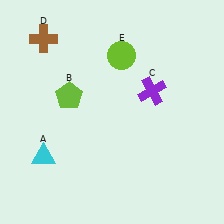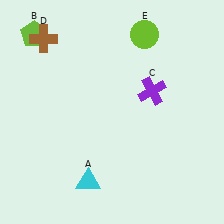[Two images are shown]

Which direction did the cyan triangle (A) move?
The cyan triangle (A) moved right.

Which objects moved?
The objects that moved are: the cyan triangle (A), the lime pentagon (B), the lime circle (E).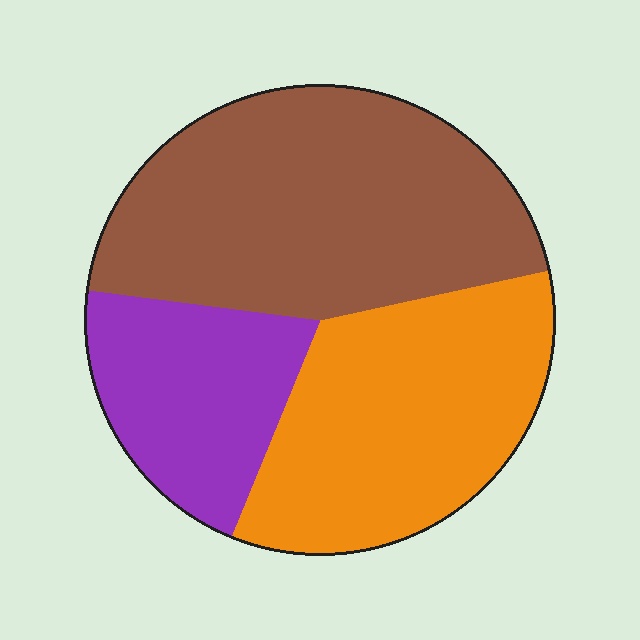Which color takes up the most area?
Brown, at roughly 45%.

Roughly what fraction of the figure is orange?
Orange covers around 35% of the figure.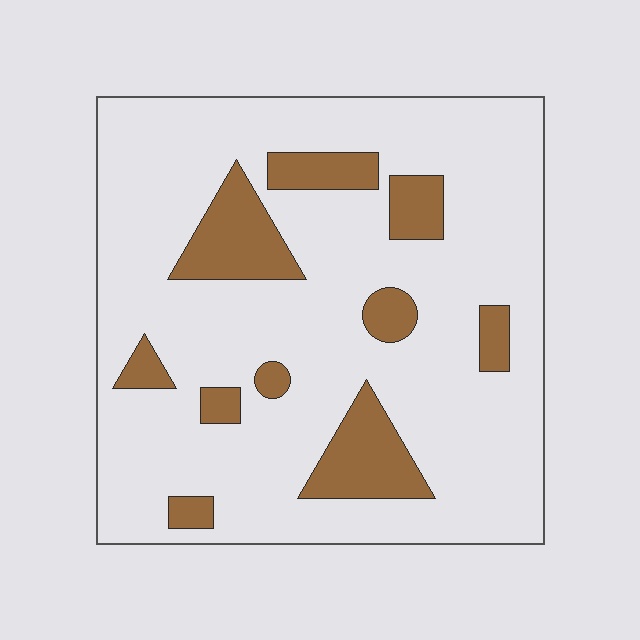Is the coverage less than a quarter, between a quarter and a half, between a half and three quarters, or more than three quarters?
Less than a quarter.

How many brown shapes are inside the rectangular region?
10.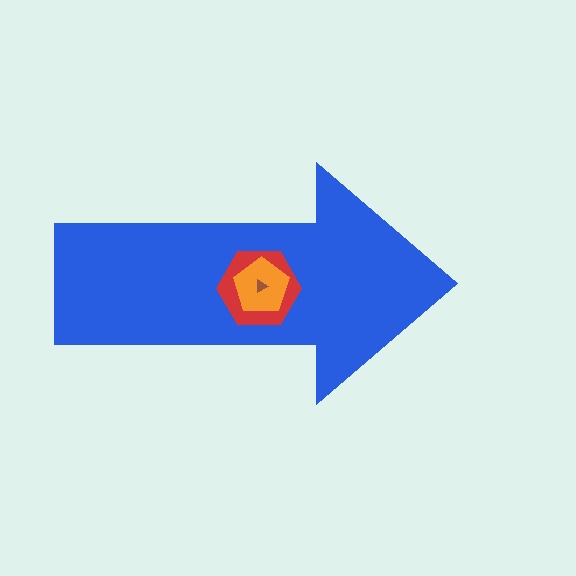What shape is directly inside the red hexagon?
The orange pentagon.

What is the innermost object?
The brown triangle.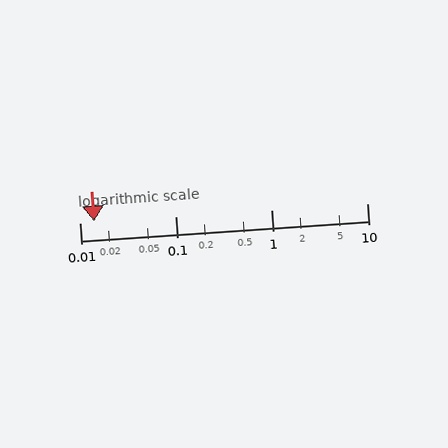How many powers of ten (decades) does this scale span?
The scale spans 3 decades, from 0.01 to 10.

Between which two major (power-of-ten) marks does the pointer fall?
The pointer is between 0.01 and 0.1.